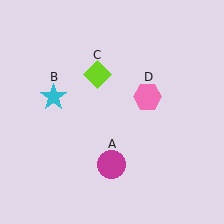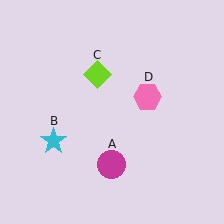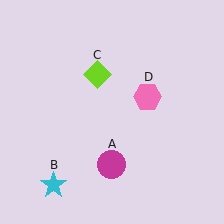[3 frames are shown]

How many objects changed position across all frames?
1 object changed position: cyan star (object B).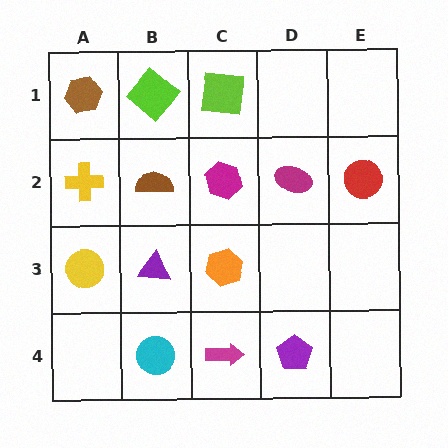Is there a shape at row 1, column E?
No, that cell is empty.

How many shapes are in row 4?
3 shapes.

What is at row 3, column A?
A yellow circle.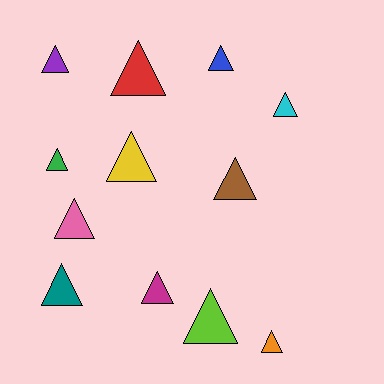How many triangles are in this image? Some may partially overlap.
There are 12 triangles.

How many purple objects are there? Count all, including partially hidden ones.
There is 1 purple object.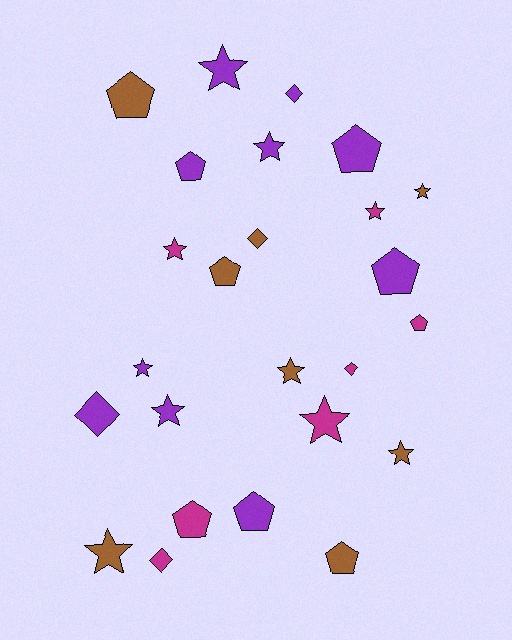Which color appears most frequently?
Purple, with 10 objects.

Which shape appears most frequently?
Star, with 11 objects.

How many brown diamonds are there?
There is 1 brown diamond.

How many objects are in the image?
There are 25 objects.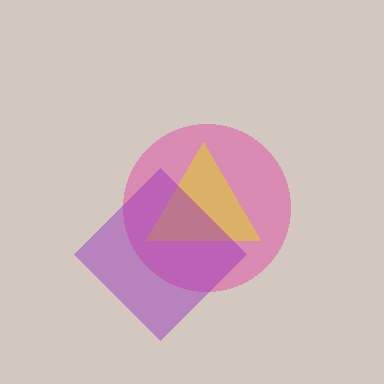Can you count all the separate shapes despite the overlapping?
Yes, there are 3 separate shapes.